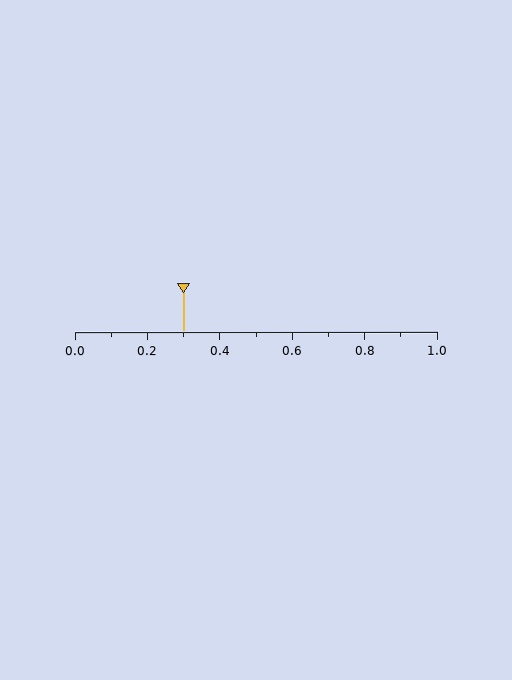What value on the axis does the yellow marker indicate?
The marker indicates approximately 0.3.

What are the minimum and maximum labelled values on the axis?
The axis runs from 0.0 to 1.0.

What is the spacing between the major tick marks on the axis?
The major ticks are spaced 0.2 apart.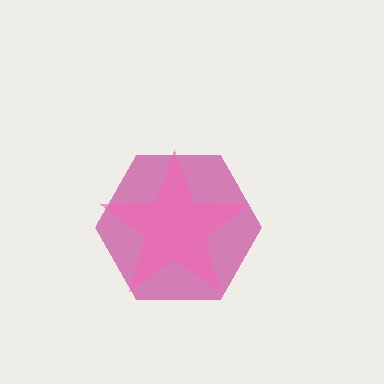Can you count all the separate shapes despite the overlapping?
Yes, there are 2 separate shapes.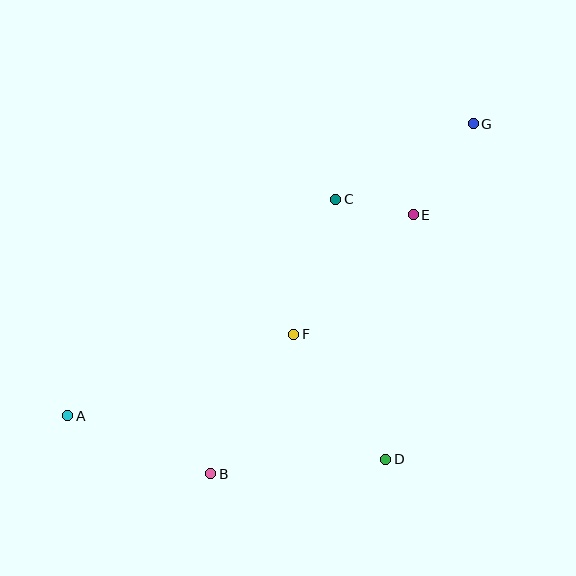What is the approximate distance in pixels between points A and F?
The distance between A and F is approximately 241 pixels.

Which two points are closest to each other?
Points C and E are closest to each other.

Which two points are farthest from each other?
Points A and G are farthest from each other.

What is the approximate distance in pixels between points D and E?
The distance between D and E is approximately 246 pixels.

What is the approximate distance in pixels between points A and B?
The distance between A and B is approximately 154 pixels.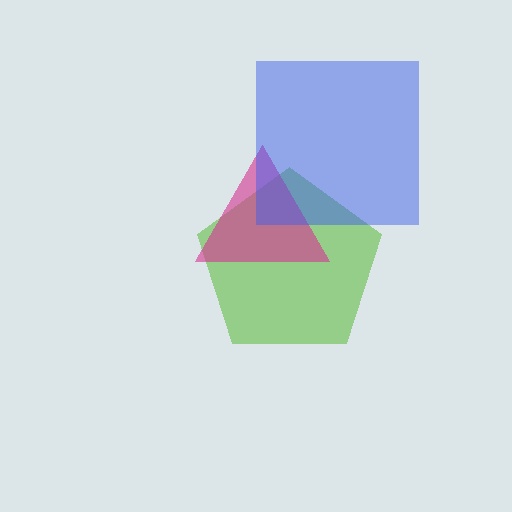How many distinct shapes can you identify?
There are 3 distinct shapes: a lime pentagon, a magenta triangle, a blue square.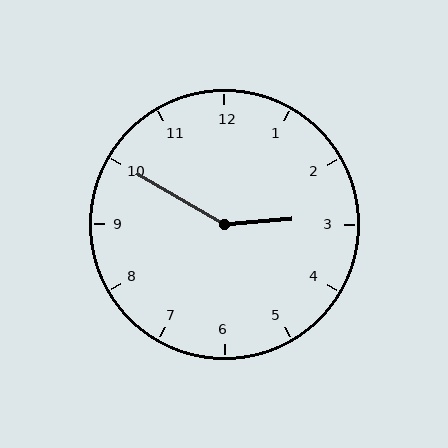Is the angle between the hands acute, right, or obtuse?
It is obtuse.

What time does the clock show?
2:50.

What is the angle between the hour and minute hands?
Approximately 145 degrees.